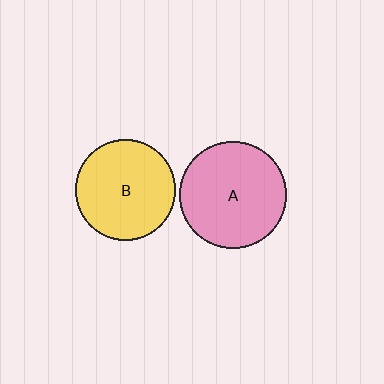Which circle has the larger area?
Circle A (pink).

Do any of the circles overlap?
No, none of the circles overlap.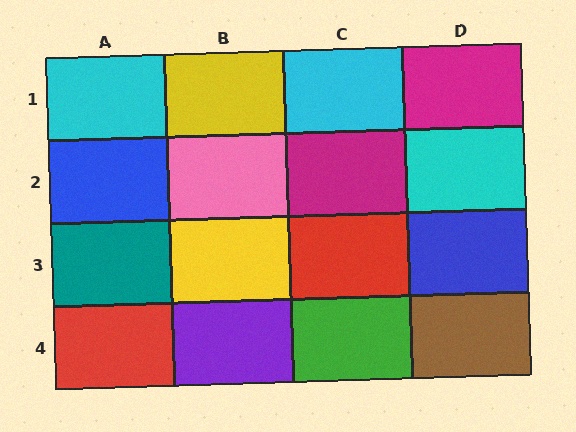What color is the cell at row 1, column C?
Cyan.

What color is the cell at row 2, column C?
Magenta.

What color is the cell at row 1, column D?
Magenta.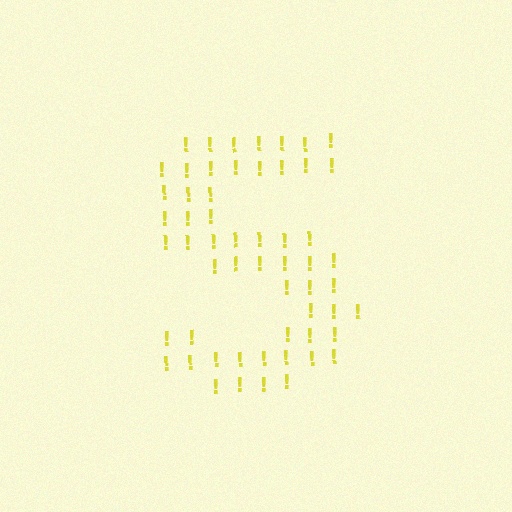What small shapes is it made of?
It is made of small exclamation marks.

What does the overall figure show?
The overall figure shows the letter S.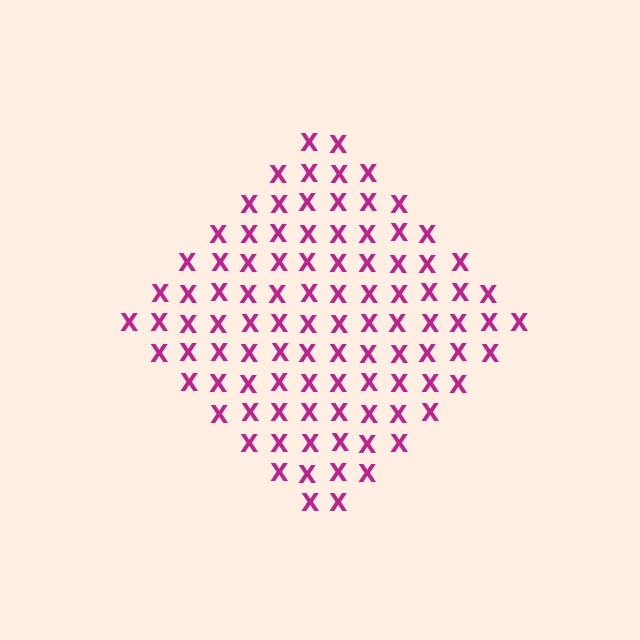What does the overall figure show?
The overall figure shows a diamond.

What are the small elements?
The small elements are letter X's.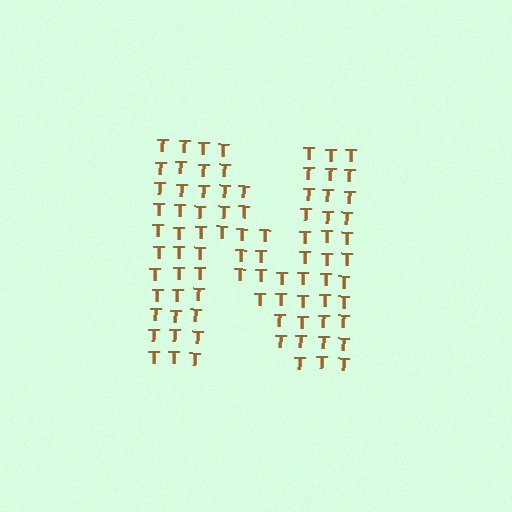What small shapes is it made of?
It is made of small letter T's.